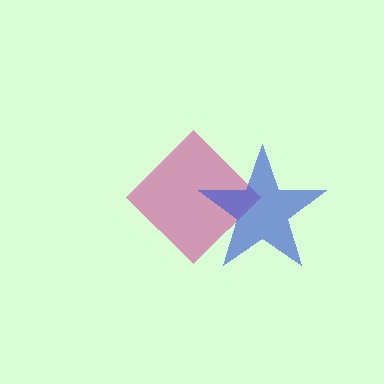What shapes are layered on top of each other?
The layered shapes are: a magenta diamond, a blue star.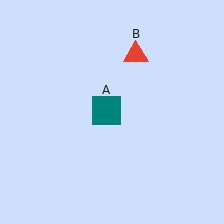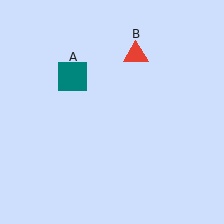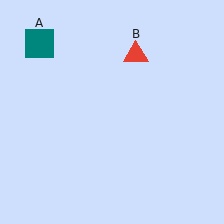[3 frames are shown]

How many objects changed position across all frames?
1 object changed position: teal square (object A).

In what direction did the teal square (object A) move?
The teal square (object A) moved up and to the left.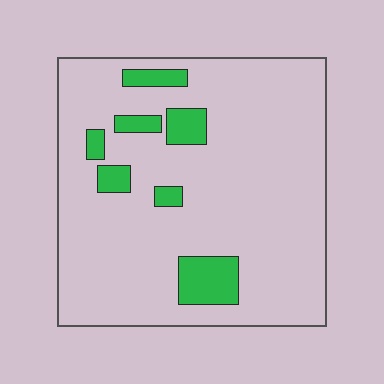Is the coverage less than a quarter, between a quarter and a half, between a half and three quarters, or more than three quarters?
Less than a quarter.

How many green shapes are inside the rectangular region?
7.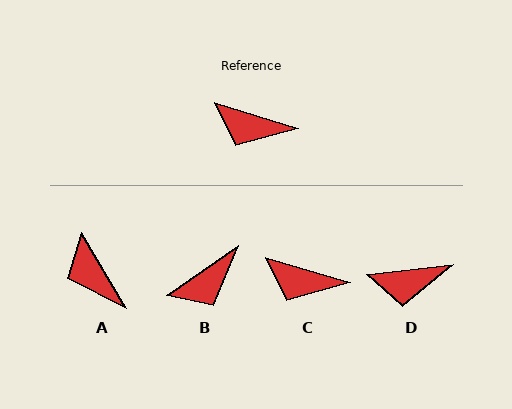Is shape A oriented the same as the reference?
No, it is off by about 43 degrees.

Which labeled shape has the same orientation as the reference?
C.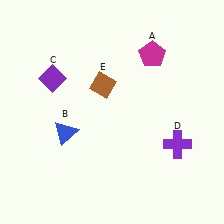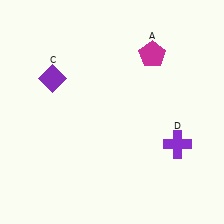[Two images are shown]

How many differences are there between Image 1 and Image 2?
There are 2 differences between the two images.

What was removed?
The blue triangle (B), the brown diamond (E) were removed in Image 2.